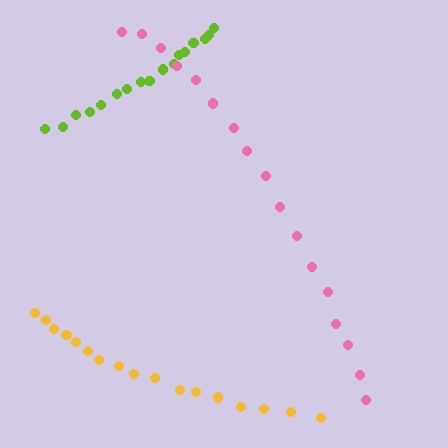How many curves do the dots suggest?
There are 3 distinct paths.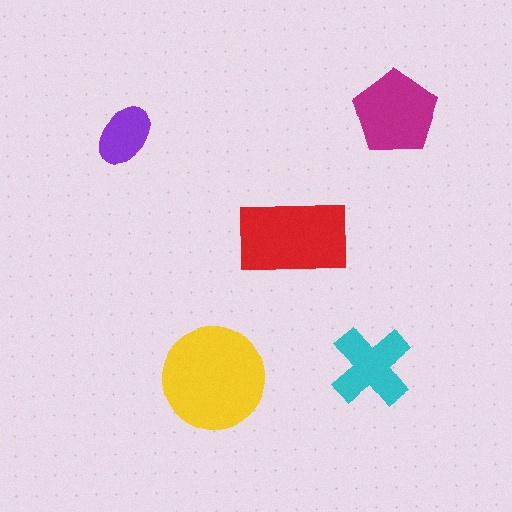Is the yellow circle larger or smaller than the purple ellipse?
Larger.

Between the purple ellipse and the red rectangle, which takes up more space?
The red rectangle.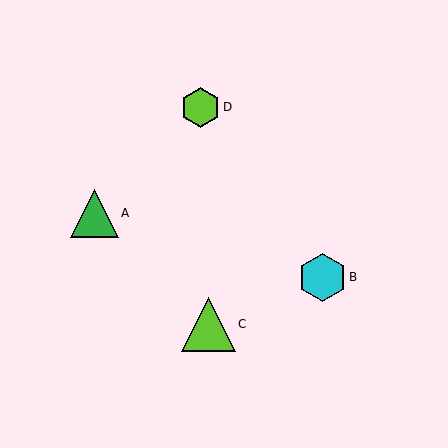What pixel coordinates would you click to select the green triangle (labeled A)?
Click at (94, 213) to select the green triangle A.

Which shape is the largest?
The lime triangle (labeled C) is the largest.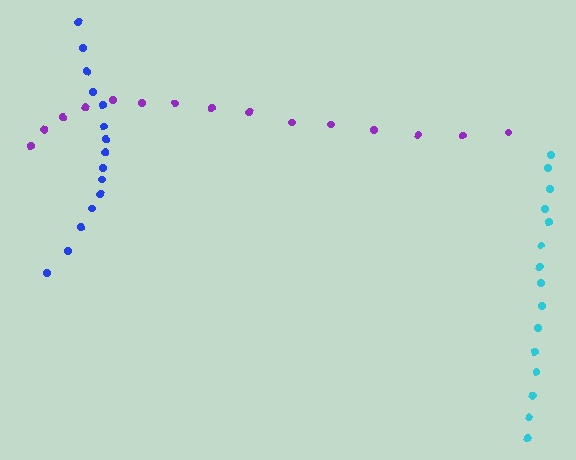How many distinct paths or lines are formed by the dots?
There are 3 distinct paths.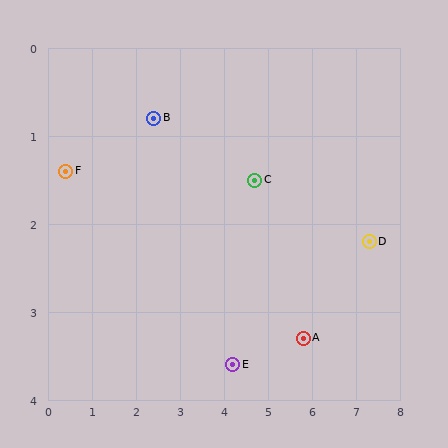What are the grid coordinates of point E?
Point E is at approximately (4.2, 3.6).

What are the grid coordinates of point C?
Point C is at approximately (4.7, 1.5).